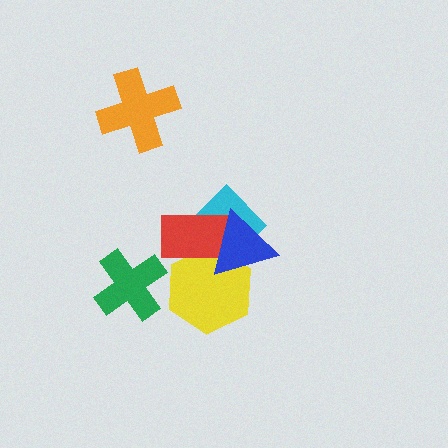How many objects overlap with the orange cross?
0 objects overlap with the orange cross.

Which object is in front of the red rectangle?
The blue triangle is in front of the red rectangle.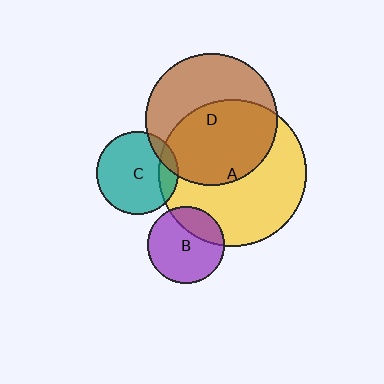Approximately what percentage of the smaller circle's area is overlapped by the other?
Approximately 10%.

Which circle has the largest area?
Circle A (yellow).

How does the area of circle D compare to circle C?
Approximately 2.6 times.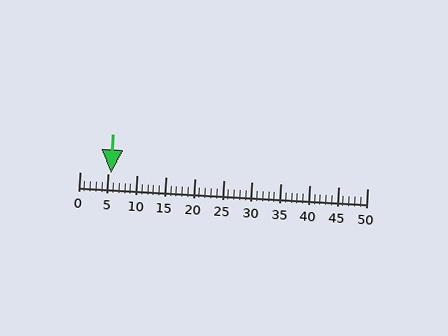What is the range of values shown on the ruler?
The ruler shows values from 0 to 50.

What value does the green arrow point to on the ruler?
The green arrow points to approximately 6.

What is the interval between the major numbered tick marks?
The major tick marks are spaced 5 units apart.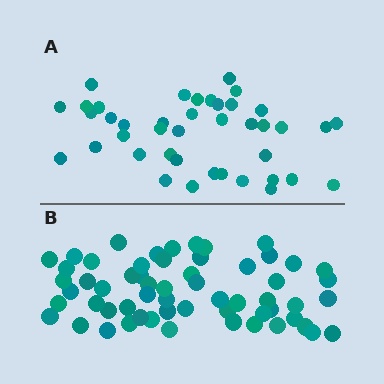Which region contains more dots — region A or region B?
Region B (the bottom region) has more dots.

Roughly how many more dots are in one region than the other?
Region B has approximately 20 more dots than region A.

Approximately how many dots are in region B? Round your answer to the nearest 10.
About 60 dots. (The exact count is 59, which rounds to 60.)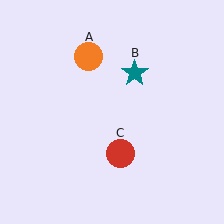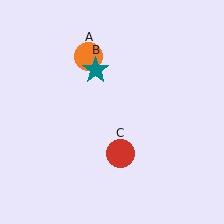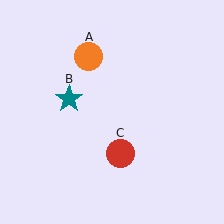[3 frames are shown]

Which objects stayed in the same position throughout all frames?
Orange circle (object A) and red circle (object C) remained stationary.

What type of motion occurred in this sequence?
The teal star (object B) rotated counterclockwise around the center of the scene.